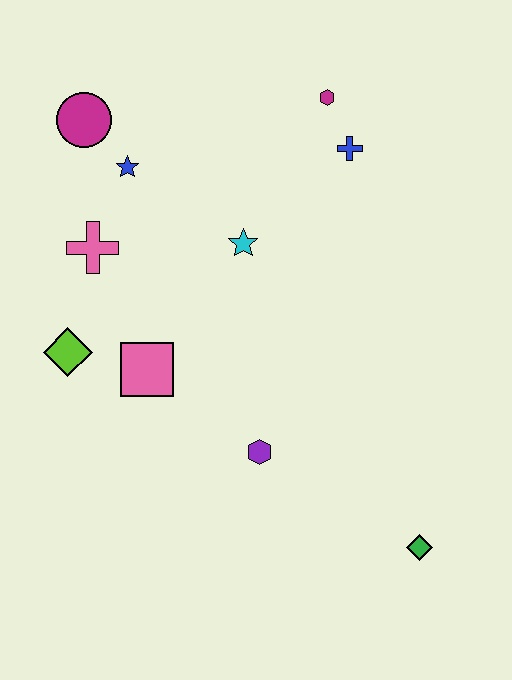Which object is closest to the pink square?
The lime diamond is closest to the pink square.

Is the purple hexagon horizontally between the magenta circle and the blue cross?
Yes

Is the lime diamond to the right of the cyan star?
No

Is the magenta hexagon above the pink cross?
Yes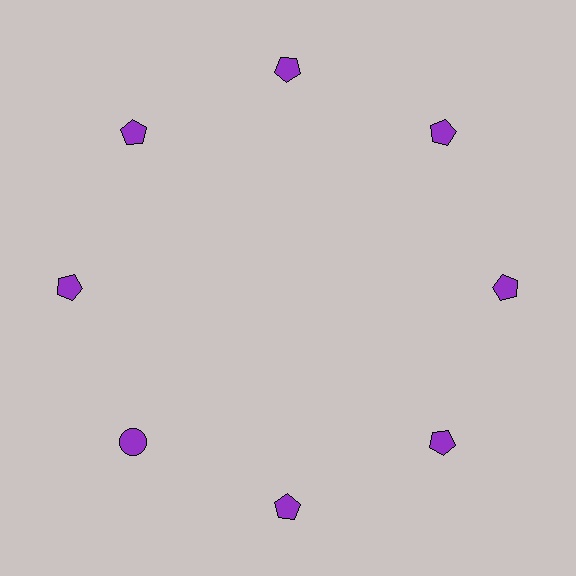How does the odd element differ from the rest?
It has a different shape: circle instead of pentagon.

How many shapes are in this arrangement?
There are 8 shapes arranged in a ring pattern.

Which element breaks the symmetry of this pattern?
The purple circle at roughly the 8 o'clock position breaks the symmetry. All other shapes are purple pentagons.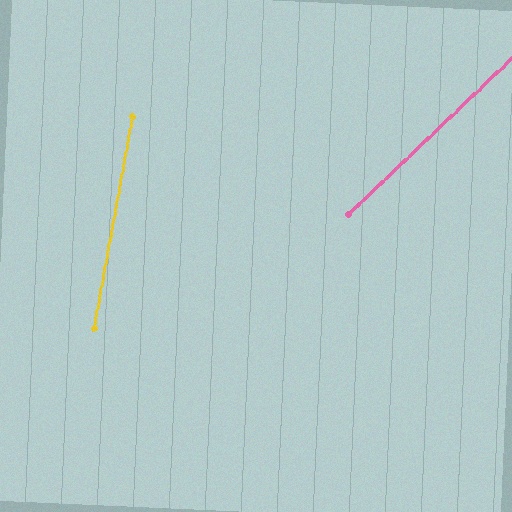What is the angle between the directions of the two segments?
Approximately 36 degrees.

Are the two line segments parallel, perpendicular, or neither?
Neither parallel nor perpendicular — they differ by about 36°.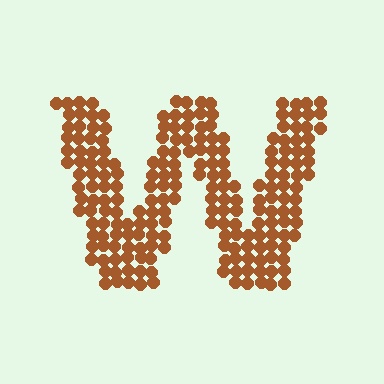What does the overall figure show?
The overall figure shows the letter W.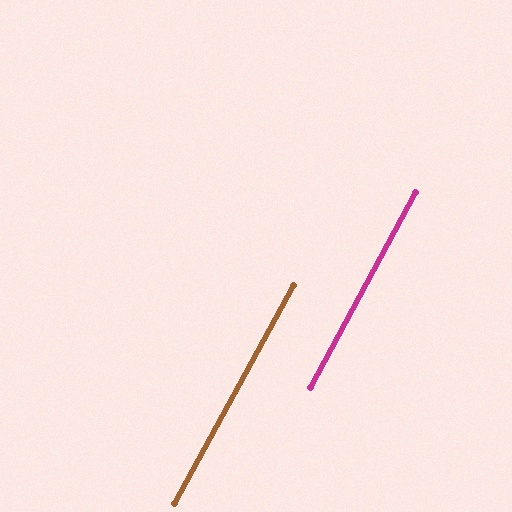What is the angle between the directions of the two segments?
Approximately 0 degrees.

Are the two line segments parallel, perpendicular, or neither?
Parallel — their directions differ by only 0.3°.